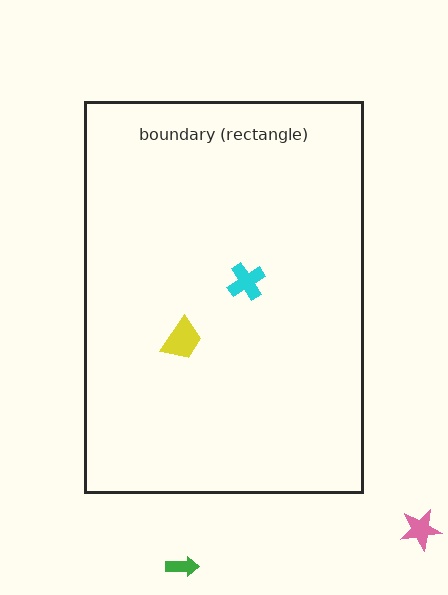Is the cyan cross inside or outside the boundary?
Inside.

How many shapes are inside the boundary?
2 inside, 2 outside.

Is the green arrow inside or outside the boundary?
Outside.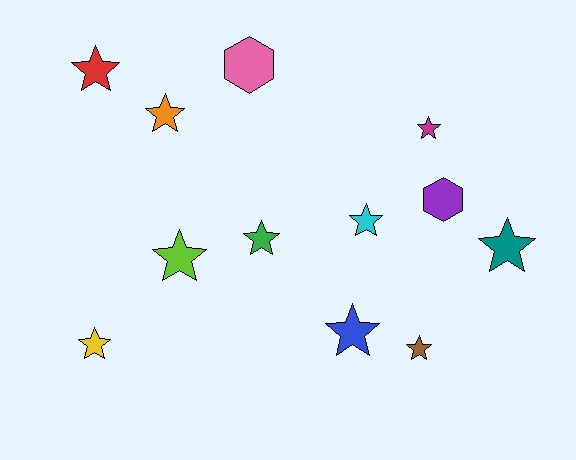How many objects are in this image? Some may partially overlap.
There are 12 objects.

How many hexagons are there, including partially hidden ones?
There are 2 hexagons.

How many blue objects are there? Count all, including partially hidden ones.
There is 1 blue object.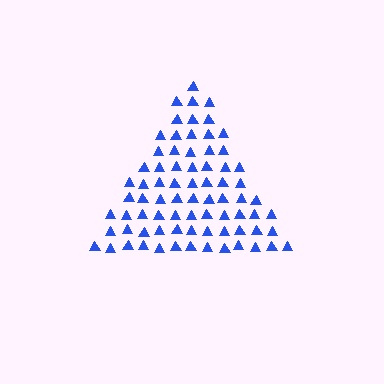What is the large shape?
The large shape is a triangle.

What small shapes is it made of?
It is made of small triangles.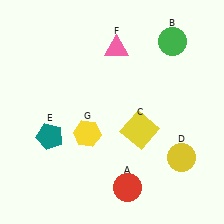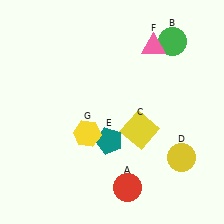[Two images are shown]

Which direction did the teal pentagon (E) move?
The teal pentagon (E) moved right.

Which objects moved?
The objects that moved are: the teal pentagon (E), the pink triangle (F).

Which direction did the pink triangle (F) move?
The pink triangle (F) moved right.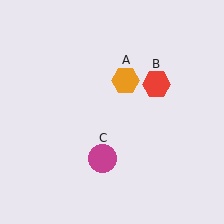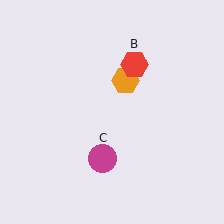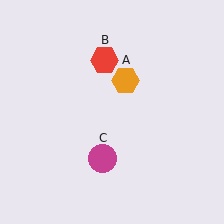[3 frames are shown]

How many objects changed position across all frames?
1 object changed position: red hexagon (object B).